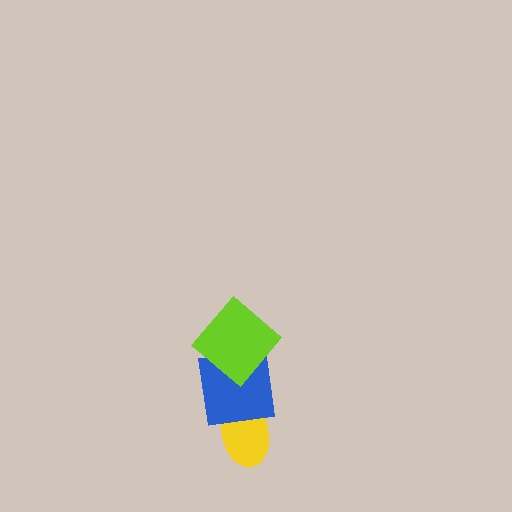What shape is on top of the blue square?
The lime diamond is on top of the blue square.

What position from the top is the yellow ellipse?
The yellow ellipse is 3rd from the top.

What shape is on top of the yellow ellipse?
The blue square is on top of the yellow ellipse.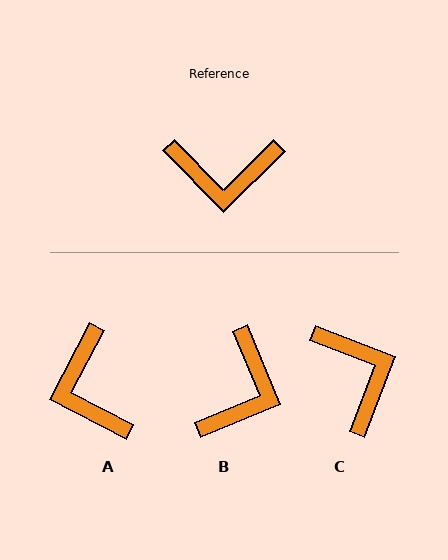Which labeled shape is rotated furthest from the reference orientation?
C, about 114 degrees away.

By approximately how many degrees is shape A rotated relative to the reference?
Approximately 72 degrees clockwise.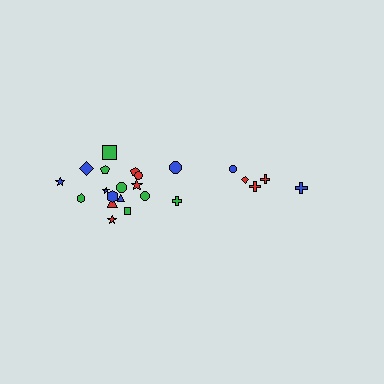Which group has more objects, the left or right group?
The left group.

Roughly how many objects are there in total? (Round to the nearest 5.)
Roughly 25 objects in total.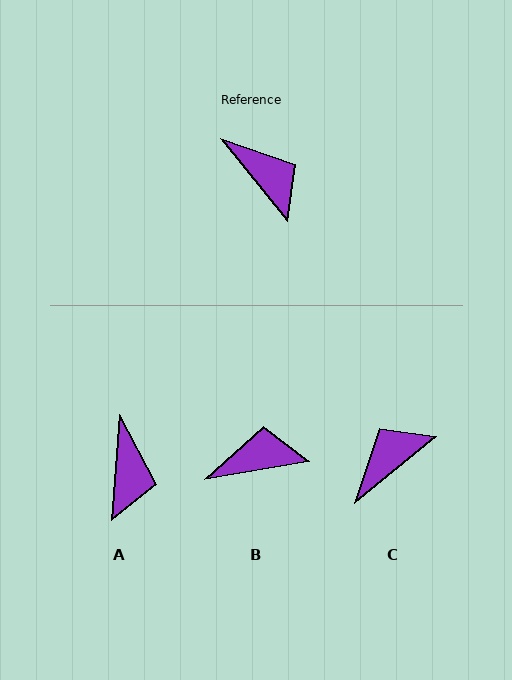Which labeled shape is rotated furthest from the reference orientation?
C, about 91 degrees away.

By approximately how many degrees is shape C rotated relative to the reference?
Approximately 91 degrees counter-clockwise.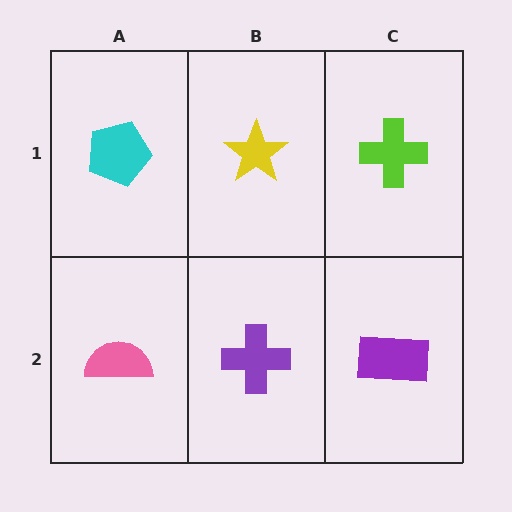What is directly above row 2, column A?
A cyan pentagon.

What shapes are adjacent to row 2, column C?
A lime cross (row 1, column C), a purple cross (row 2, column B).